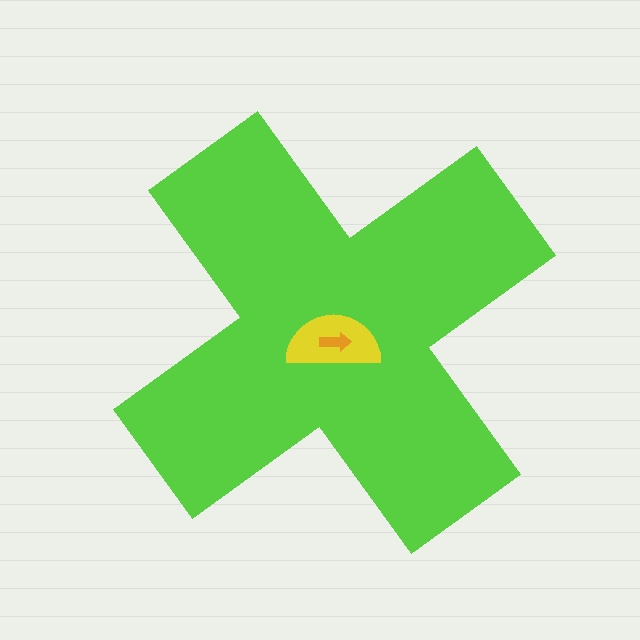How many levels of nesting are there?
3.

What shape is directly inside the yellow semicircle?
The orange arrow.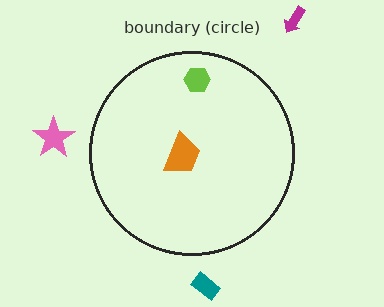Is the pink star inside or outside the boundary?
Outside.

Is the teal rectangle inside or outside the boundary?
Outside.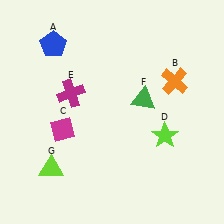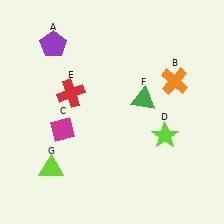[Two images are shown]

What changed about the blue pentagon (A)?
In Image 1, A is blue. In Image 2, it changed to purple.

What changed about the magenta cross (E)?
In Image 1, E is magenta. In Image 2, it changed to red.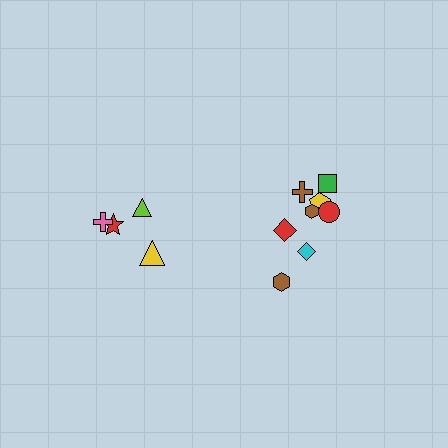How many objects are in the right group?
There are 8 objects.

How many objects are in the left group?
There are 4 objects.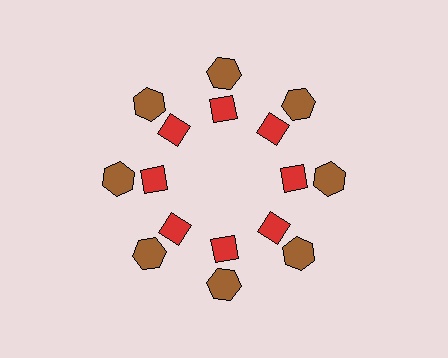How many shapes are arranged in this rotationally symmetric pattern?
There are 16 shapes, arranged in 8 groups of 2.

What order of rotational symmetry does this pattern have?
This pattern has 8-fold rotational symmetry.